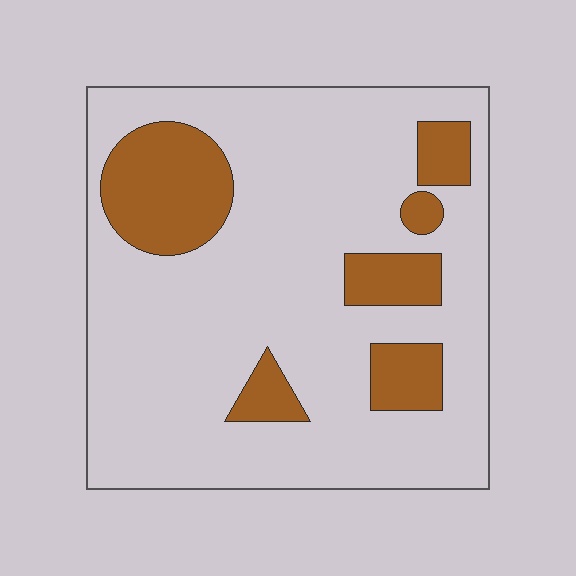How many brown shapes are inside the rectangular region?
6.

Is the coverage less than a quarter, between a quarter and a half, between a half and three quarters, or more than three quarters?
Less than a quarter.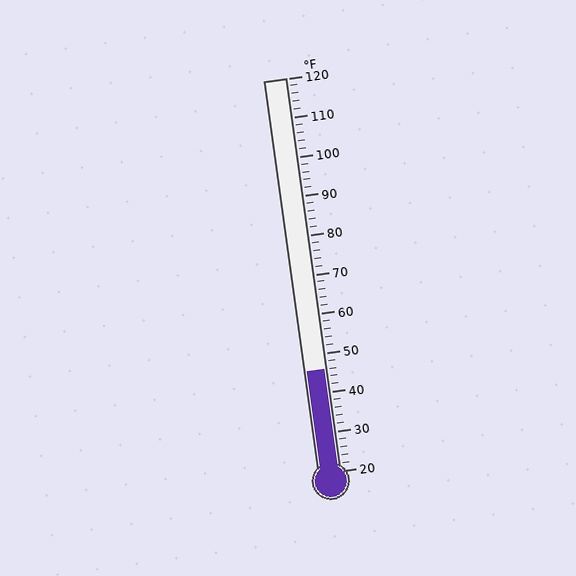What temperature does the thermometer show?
The thermometer shows approximately 46°F.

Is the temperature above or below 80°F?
The temperature is below 80°F.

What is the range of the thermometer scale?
The thermometer scale ranges from 20°F to 120°F.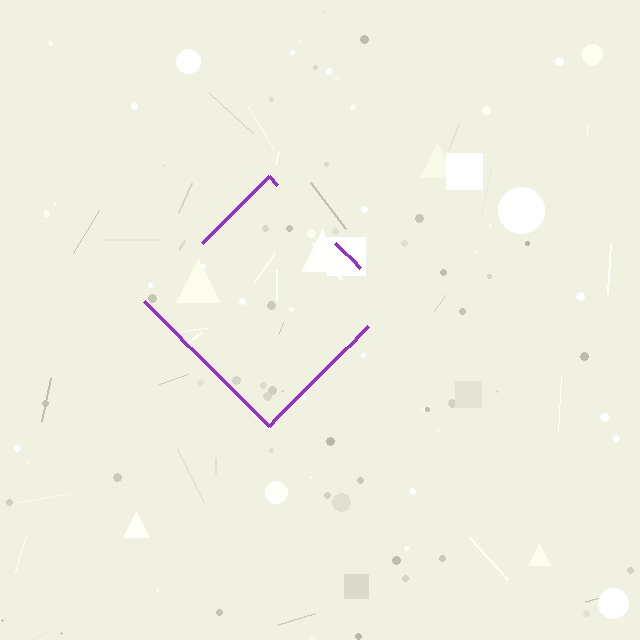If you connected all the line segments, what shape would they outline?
They would outline a diamond.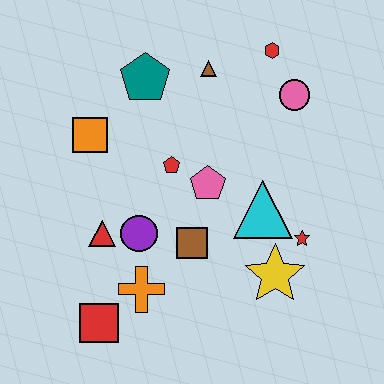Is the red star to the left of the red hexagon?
No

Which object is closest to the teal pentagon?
The brown triangle is closest to the teal pentagon.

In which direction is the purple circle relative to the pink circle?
The purple circle is to the left of the pink circle.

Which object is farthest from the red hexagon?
The red square is farthest from the red hexagon.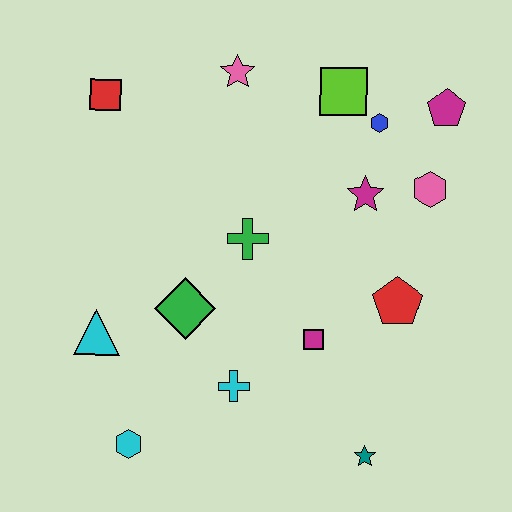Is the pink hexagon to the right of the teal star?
Yes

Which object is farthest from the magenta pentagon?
The cyan hexagon is farthest from the magenta pentagon.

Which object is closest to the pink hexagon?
The magenta star is closest to the pink hexagon.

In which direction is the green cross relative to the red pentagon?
The green cross is to the left of the red pentagon.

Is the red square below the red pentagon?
No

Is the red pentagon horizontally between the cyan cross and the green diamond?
No